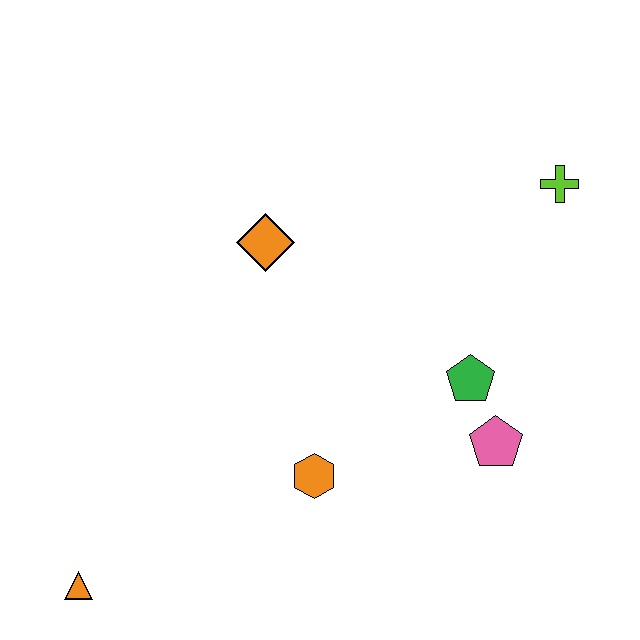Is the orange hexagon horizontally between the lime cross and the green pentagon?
No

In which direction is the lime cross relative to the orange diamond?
The lime cross is to the right of the orange diamond.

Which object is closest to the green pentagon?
The pink pentagon is closest to the green pentagon.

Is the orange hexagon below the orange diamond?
Yes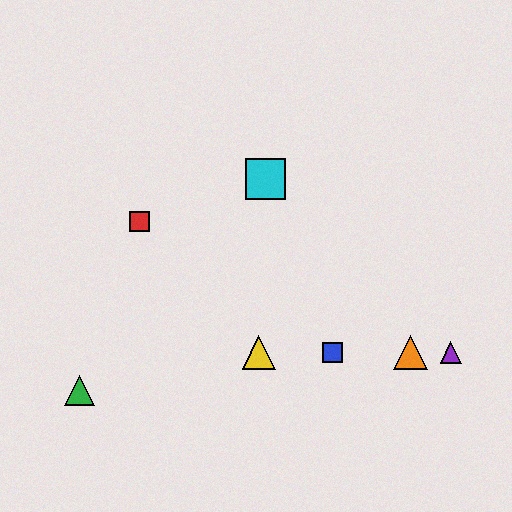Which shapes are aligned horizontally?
The blue square, the yellow triangle, the purple triangle, the orange triangle are aligned horizontally.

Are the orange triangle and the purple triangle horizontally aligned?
Yes, both are at y≈352.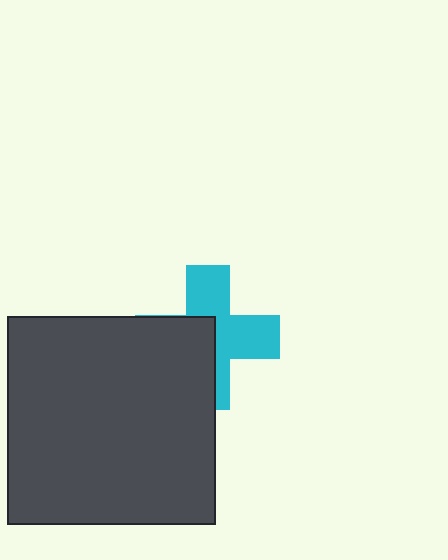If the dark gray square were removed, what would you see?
You would see the complete cyan cross.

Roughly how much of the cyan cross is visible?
About half of it is visible (roughly 53%).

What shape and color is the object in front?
The object in front is a dark gray square.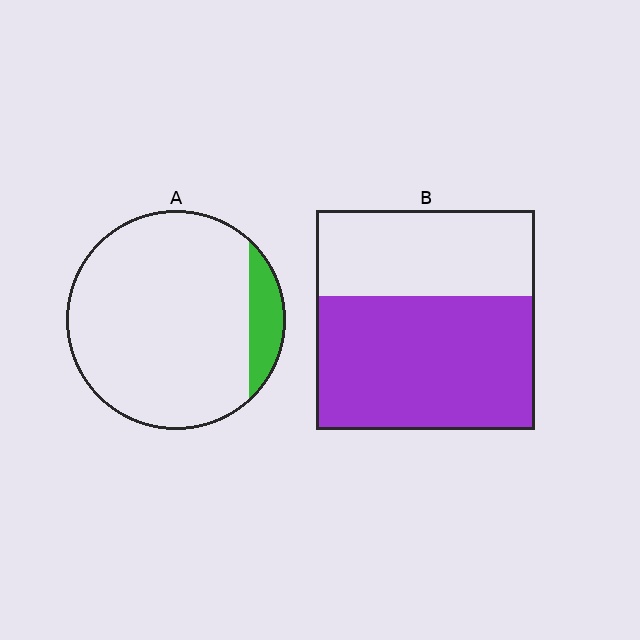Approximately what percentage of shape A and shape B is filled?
A is approximately 10% and B is approximately 60%.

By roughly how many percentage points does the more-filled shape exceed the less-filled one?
By roughly 50 percentage points (B over A).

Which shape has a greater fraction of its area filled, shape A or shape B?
Shape B.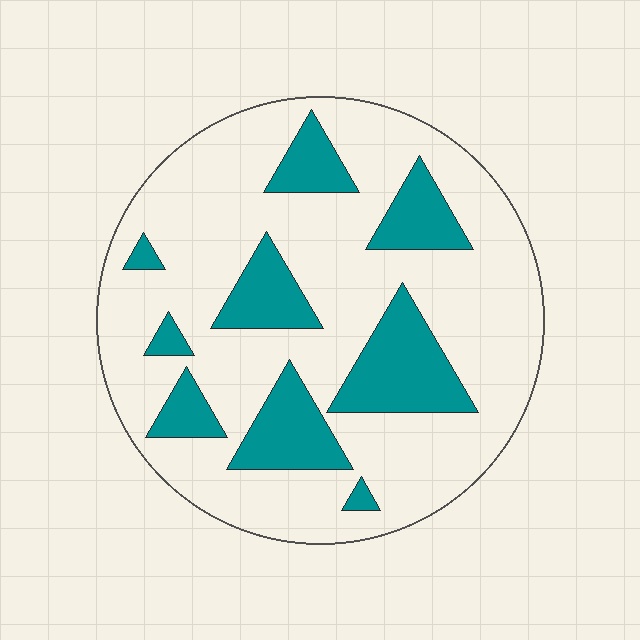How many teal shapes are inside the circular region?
9.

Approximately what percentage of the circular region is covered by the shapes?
Approximately 25%.